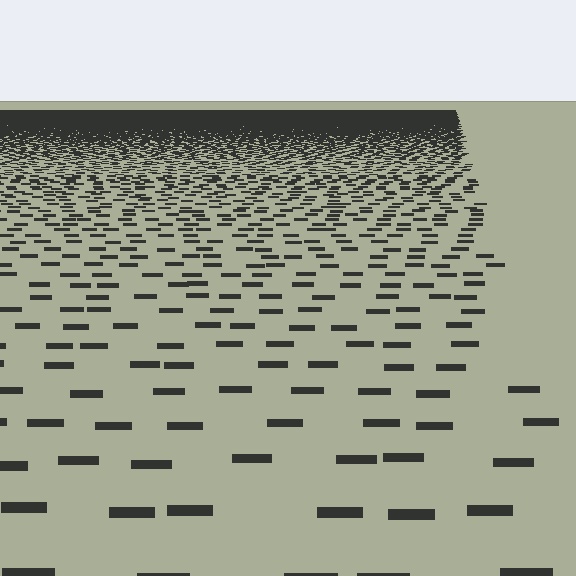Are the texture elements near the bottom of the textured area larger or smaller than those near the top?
Larger. Near the bottom, elements are closer to the viewer and appear at a bigger on-screen size.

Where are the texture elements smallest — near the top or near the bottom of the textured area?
Near the top.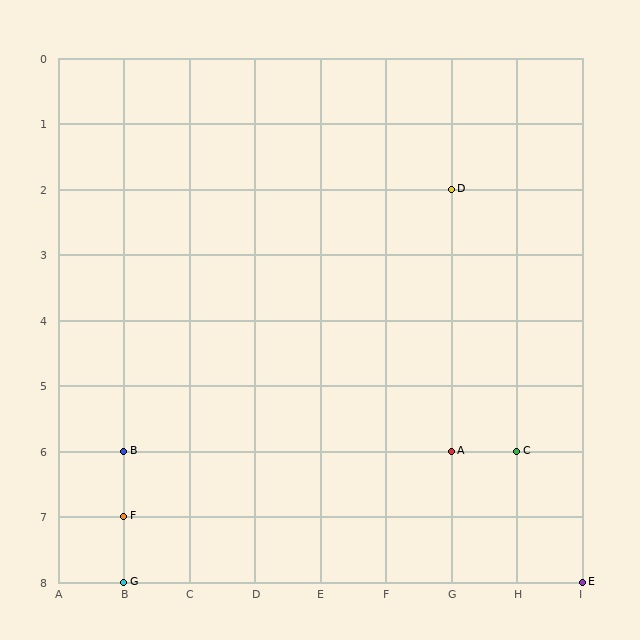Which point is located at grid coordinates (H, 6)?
Point C is at (H, 6).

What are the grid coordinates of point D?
Point D is at grid coordinates (G, 2).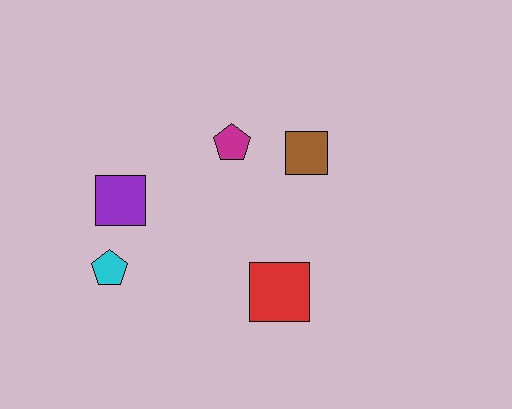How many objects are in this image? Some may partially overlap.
There are 5 objects.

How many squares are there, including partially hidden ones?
There are 3 squares.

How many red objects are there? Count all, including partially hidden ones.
There is 1 red object.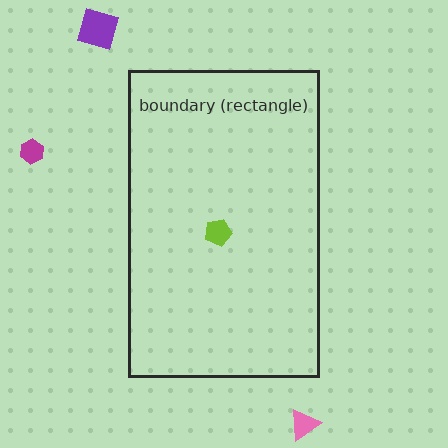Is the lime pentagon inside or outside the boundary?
Inside.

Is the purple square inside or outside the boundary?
Outside.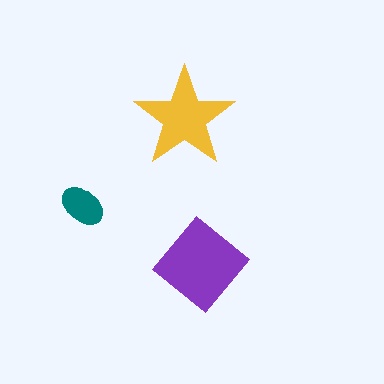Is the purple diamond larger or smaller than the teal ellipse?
Larger.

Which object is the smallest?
The teal ellipse.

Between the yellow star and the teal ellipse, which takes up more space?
The yellow star.